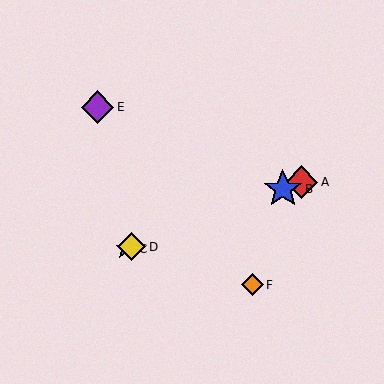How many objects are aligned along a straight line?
4 objects (A, B, C, D) are aligned along a straight line.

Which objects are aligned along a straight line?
Objects A, B, C, D are aligned along a straight line.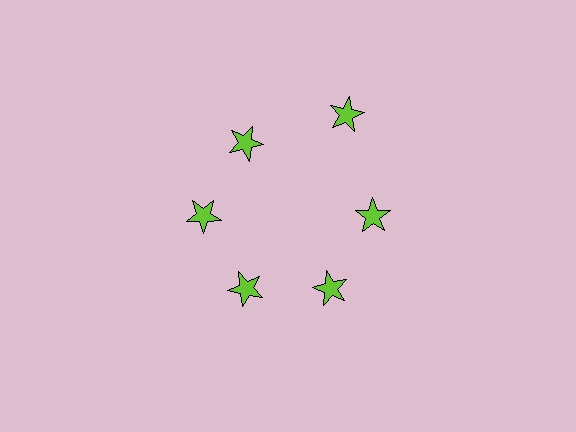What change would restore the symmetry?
The symmetry would be restored by moving it inward, back onto the ring so that all 6 stars sit at equal angles and equal distance from the center.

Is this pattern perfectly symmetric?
No. The 6 lime stars are arranged in a ring, but one element near the 1 o'clock position is pushed outward from the center, breaking the 6-fold rotational symmetry.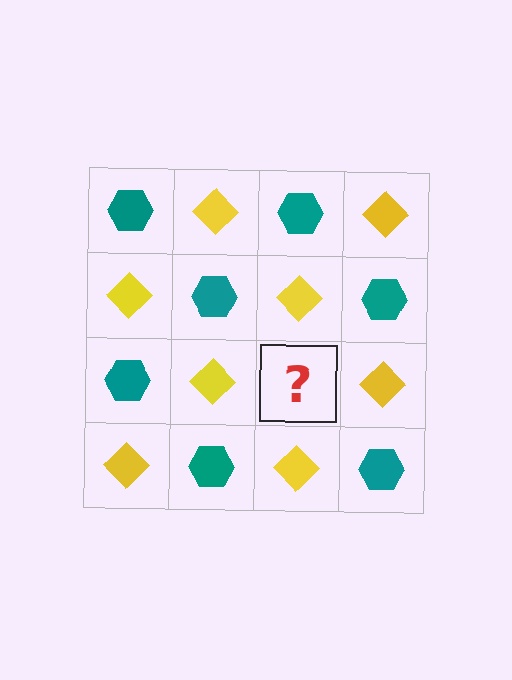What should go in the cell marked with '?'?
The missing cell should contain a teal hexagon.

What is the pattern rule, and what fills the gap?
The rule is that it alternates teal hexagon and yellow diamond in a checkerboard pattern. The gap should be filled with a teal hexagon.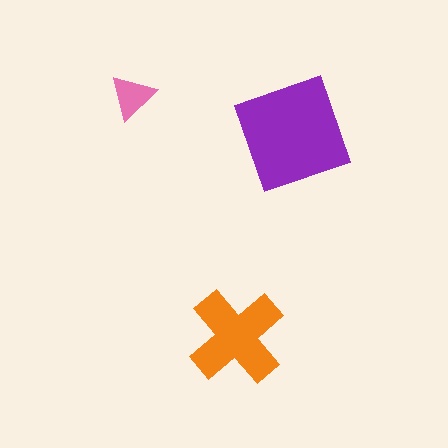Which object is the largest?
The purple square.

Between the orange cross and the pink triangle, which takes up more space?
The orange cross.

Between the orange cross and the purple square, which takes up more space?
The purple square.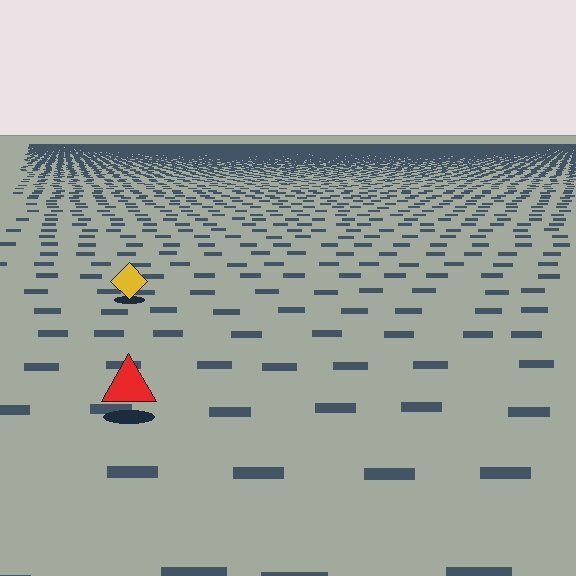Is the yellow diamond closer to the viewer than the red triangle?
No. The red triangle is closer — you can tell from the texture gradient: the ground texture is coarser near it.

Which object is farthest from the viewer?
The yellow diamond is farthest from the viewer. It appears smaller and the ground texture around it is denser.